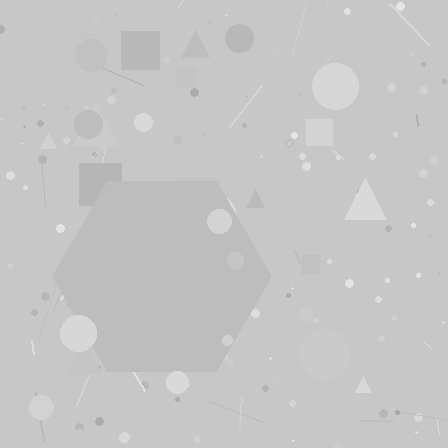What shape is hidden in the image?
A hexagon is hidden in the image.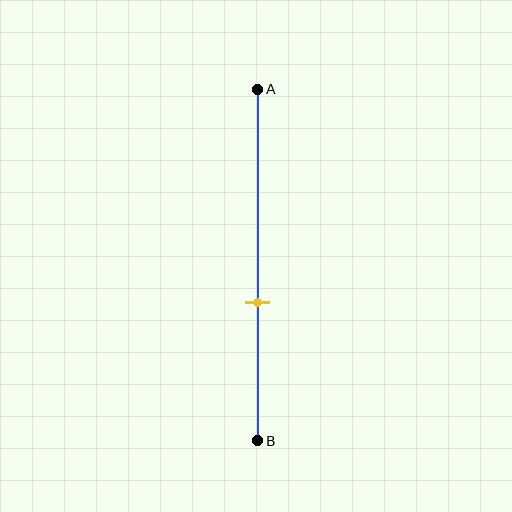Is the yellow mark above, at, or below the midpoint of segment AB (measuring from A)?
The yellow mark is below the midpoint of segment AB.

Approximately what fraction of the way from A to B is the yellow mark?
The yellow mark is approximately 60% of the way from A to B.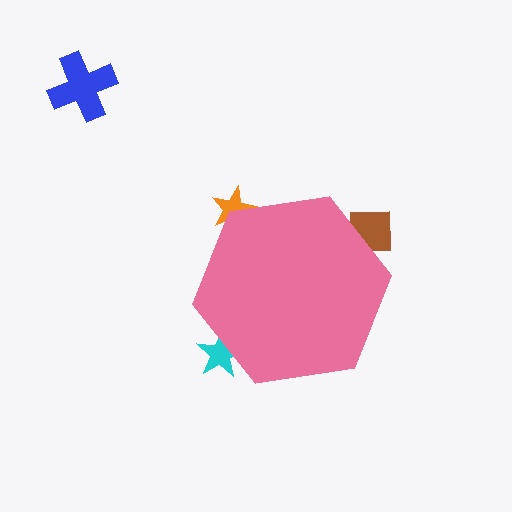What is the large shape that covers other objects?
A pink hexagon.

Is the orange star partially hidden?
Yes, the orange star is partially hidden behind the pink hexagon.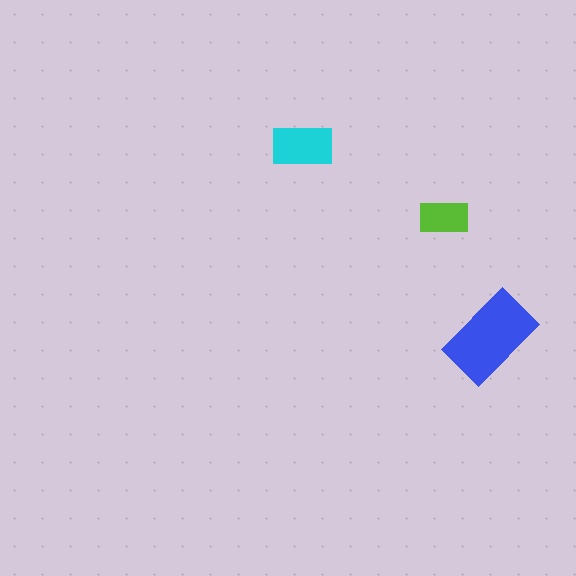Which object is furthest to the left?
The cyan rectangle is leftmost.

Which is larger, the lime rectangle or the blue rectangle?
The blue one.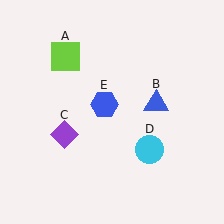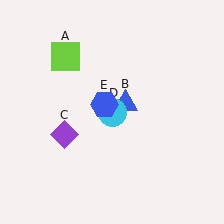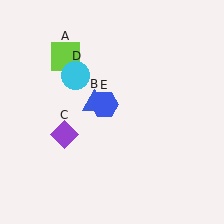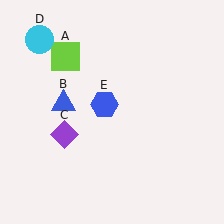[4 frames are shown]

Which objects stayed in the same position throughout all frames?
Lime square (object A) and purple diamond (object C) and blue hexagon (object E) remained stationary.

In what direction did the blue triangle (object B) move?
The blue triangle (object B) moved left.